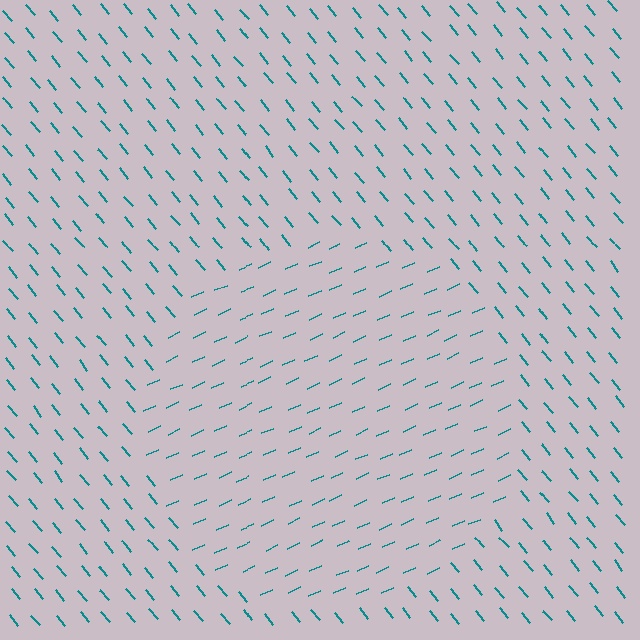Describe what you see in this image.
The image is filled with small teal line segments. A circle region in the image has lines oriented differently from the surrounding lines, creating a visible texture boundary.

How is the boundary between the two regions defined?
The boundary is defined purely by a change in line orientation (approximately 74 degrees difference). All lines are the same color and thickness.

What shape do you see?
I see a circle.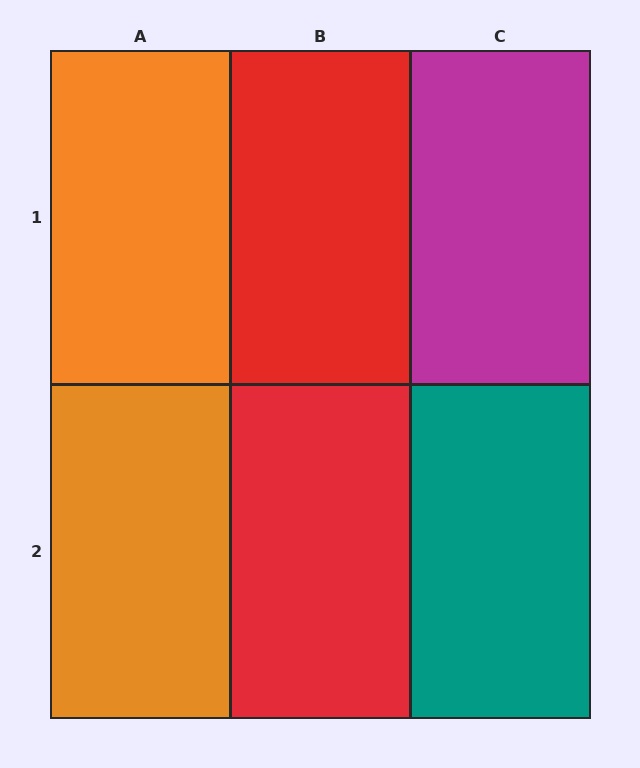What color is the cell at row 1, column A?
Orange.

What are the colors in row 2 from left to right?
Orange, red, teal.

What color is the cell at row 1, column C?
Magenta.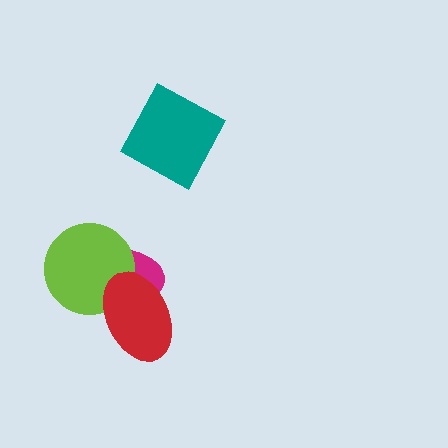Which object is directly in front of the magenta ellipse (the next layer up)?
The lime circle is directly in front of the magenta ellipse.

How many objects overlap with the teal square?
0 objects overlap with the teal square.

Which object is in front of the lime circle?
The red ellipse is in front of the lime circle.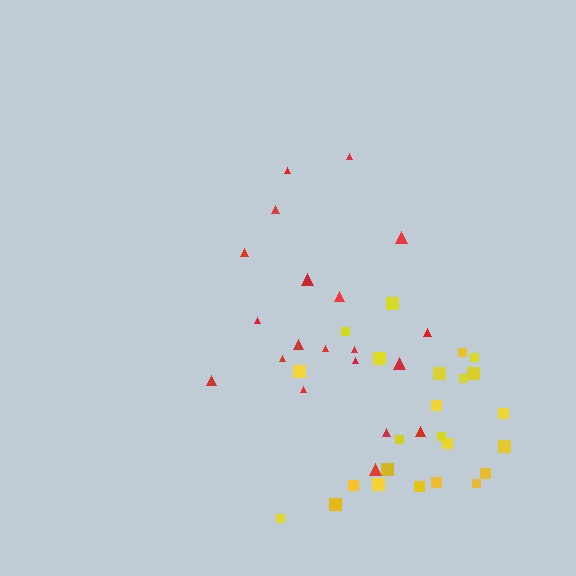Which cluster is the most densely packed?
Yellow.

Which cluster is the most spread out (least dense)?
Red.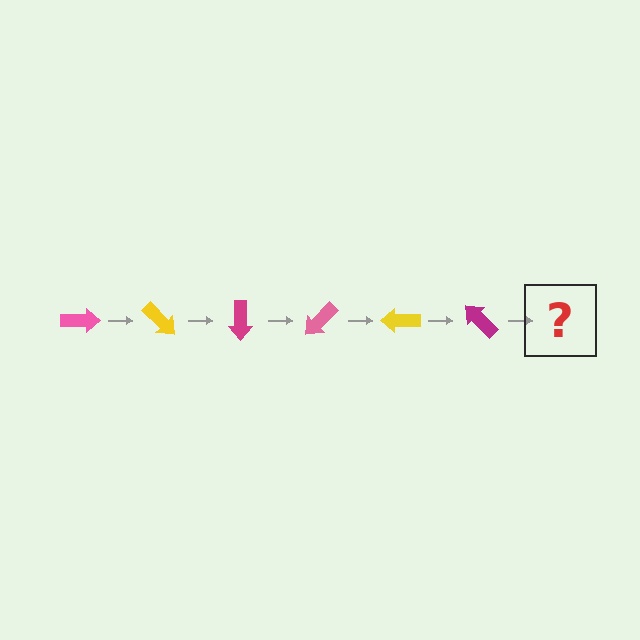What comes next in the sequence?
The next element should be a pink arrow, rotated 270 degrees from the start.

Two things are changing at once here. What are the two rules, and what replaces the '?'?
The two rules are that it rotates 45 degrees each step and the color cycles through pink, yellow, and magenta. The '?' should be a pink arrow, rotated 270 degrees from the start.